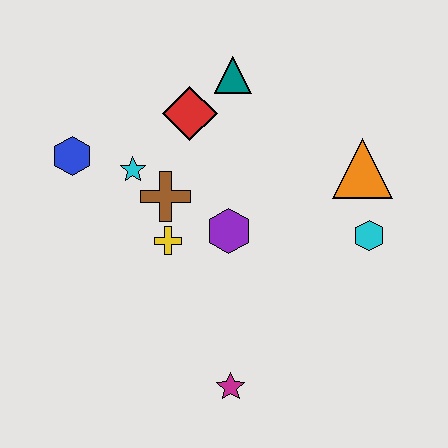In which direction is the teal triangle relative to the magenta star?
The teal triangle is above the magenta star.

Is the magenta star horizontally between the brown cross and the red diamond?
No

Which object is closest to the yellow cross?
The brown cross is closest to the yellow cross.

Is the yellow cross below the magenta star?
No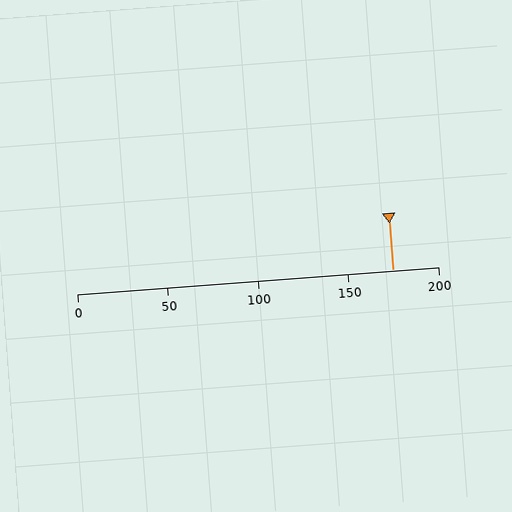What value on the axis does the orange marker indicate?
The marker indicates approximately 175.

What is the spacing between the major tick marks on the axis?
The major ticks are spaced 50 apart.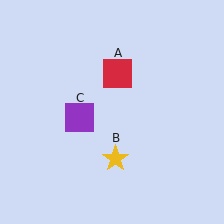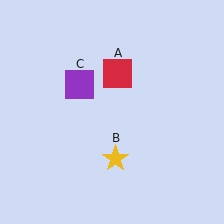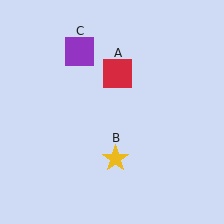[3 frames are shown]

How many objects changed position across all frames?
1 object changed position: purple square (object C).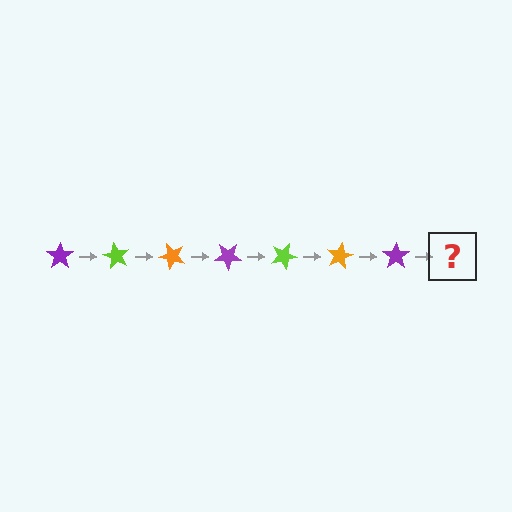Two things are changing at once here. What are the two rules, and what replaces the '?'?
The two rules are that it rotates 60 degrees each step and the color cycles through purple, lime, and orange. The '?' should be a lime star, rotated 420 degrees from the start.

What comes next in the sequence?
The next element should be a lime star, rotated 420 degrees from the start.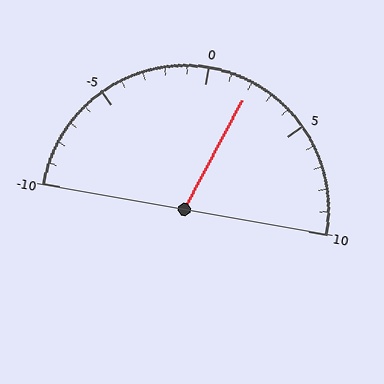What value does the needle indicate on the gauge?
The needle indicates approximately 2.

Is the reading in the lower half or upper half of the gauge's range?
The reading is in the upper half of the range (-10 to 10).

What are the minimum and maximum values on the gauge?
The gauge ranges from -10 to 10.